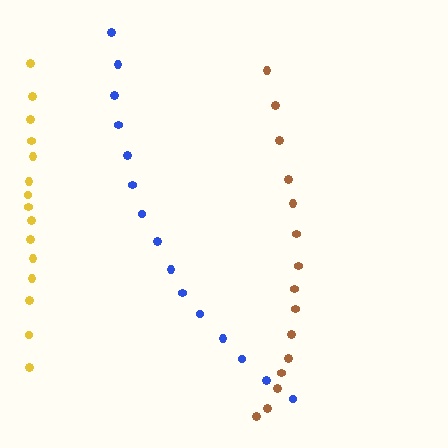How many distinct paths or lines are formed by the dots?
There are 3 distinct paths.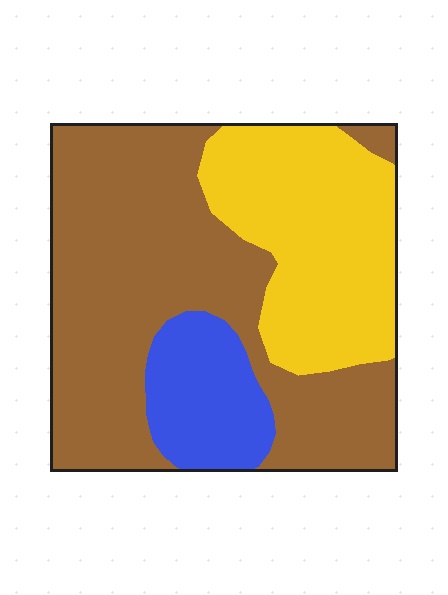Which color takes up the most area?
Brown, at roughly 55%.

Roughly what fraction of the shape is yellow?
Yellow takes up between a quarter and a half of the shape.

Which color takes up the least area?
Blue, at roughly 15%.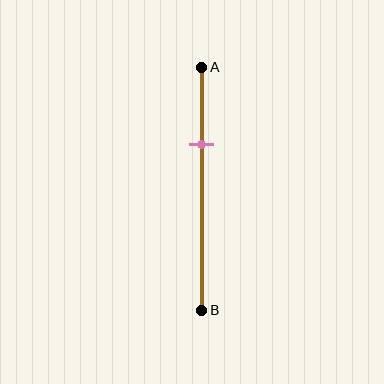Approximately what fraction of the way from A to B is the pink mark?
The pink mark is approximately 30% of the way from A to B.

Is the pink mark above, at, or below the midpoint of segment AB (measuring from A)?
The pink mark is above the midpoint of segment AB.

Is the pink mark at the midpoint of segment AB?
No, the mark is at about 30% from A, not at the 50% midpoint.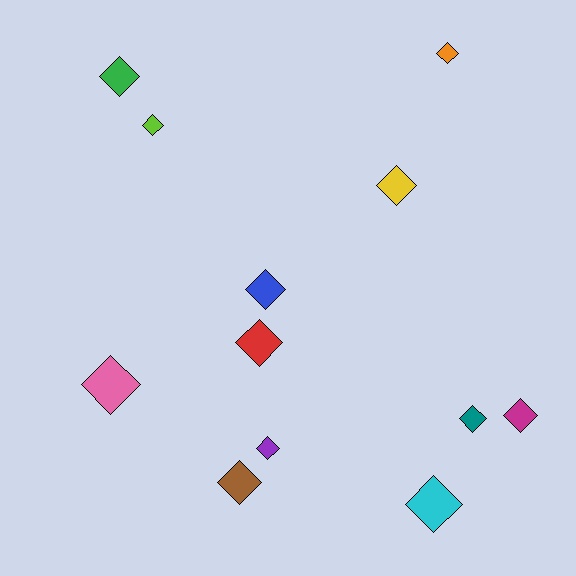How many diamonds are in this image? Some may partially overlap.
There are 12 diamonds.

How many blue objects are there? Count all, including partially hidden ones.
There is 1 blue object.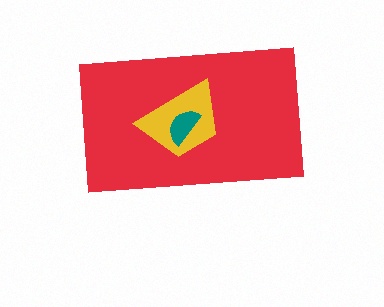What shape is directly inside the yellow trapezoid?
The teal semicircle.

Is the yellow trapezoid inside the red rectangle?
Yes.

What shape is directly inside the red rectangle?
The yellow trapezoid.